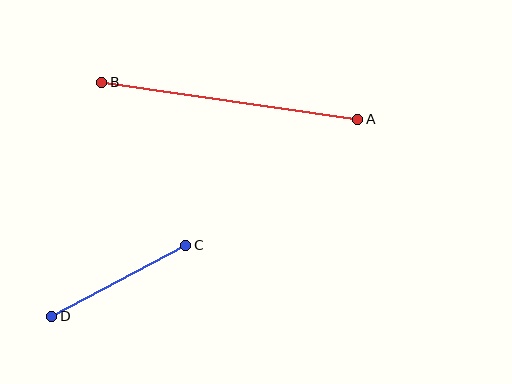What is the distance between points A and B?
The distance is approximately 259 pixels.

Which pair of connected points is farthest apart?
Points A and B are farthest apart.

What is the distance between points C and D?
The distance is approximately 151 pixels.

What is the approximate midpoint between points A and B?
The midpoint is at approximately (230, 101) pixels.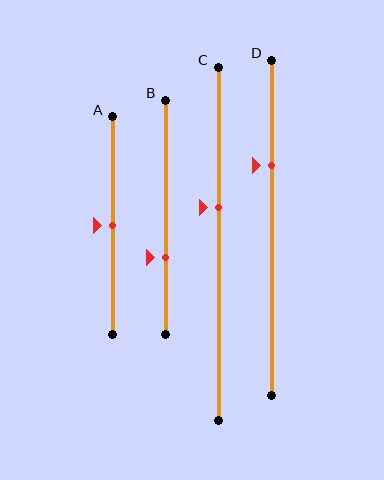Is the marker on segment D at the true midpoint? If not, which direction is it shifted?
No, the marker on segment D is shifted upward by about 19% of the segment length.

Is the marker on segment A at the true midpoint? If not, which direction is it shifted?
Yes, the marker on segment A is at the true midpoint.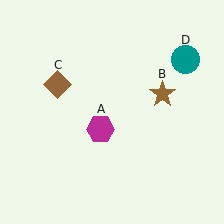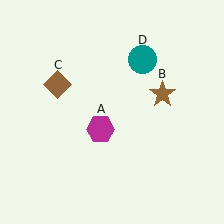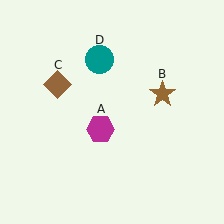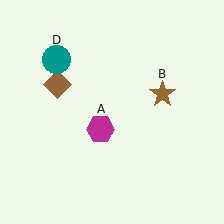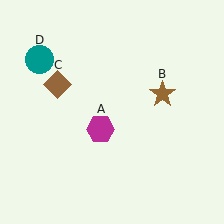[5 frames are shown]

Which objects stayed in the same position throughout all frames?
Magenta hexagon (object A) and brown star (object B) and brown diamond (object C) remained stationary.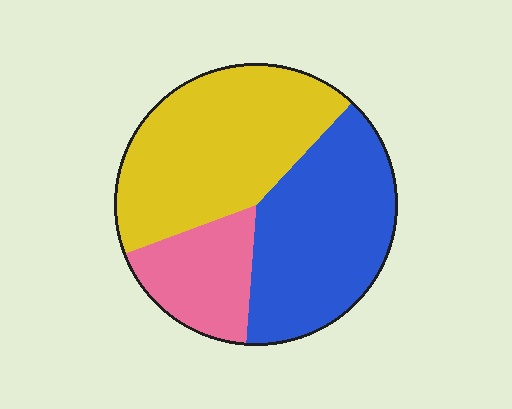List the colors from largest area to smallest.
From largest to smallest: yellow, blue, pink.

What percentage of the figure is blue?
Blue covers roughly 40% of the figure.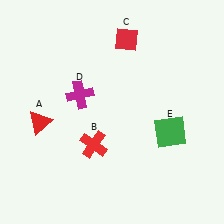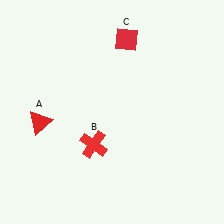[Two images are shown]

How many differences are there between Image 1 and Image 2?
There are 2 differences between the two images.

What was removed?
The green square (E), the magenta cross (D) were removed in Image 2.